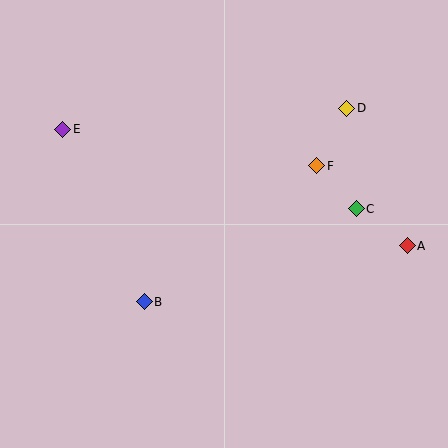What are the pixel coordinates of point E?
Point E is at (63, 129).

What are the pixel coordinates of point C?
Point C is at (356, 209).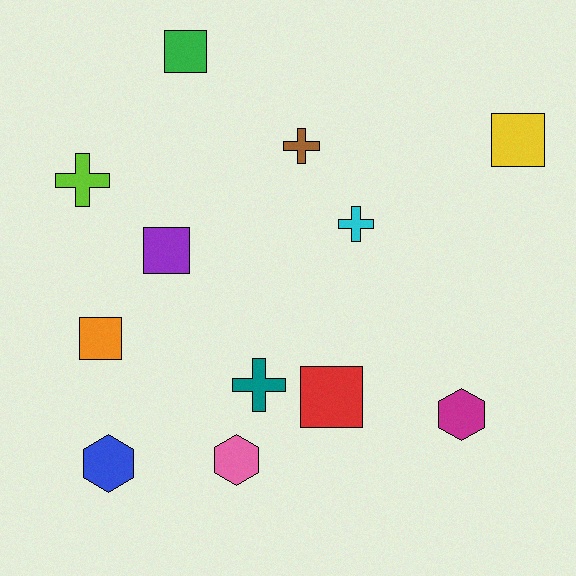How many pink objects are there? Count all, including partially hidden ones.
There is 1 pink object.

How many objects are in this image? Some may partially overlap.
There are 12 objects.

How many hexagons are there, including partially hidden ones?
There are 3 hexagons.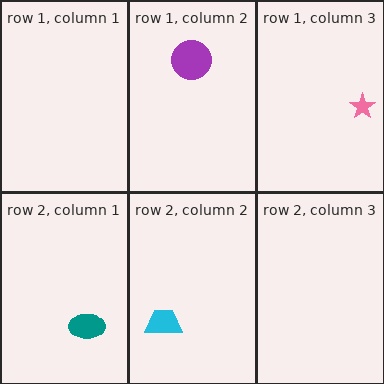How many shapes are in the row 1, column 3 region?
1.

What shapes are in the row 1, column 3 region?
The pink star.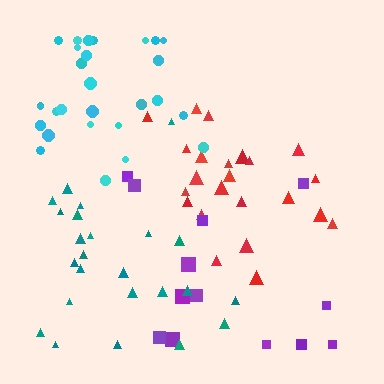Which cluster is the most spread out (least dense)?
Purple.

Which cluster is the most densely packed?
Red.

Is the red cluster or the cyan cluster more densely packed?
Red.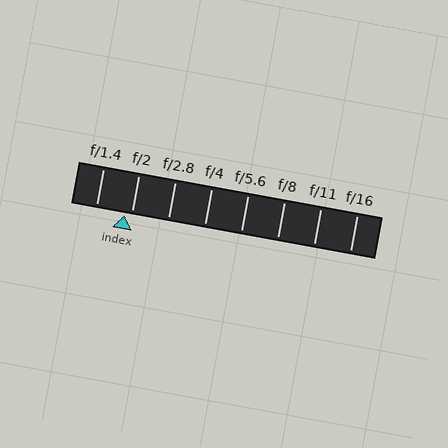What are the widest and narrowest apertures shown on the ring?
The widest aperture shown is f/1.4 and the narrowest is f/16.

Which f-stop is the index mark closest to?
The index mark is closest to f/2.